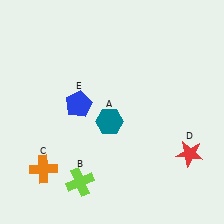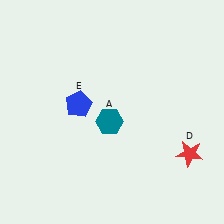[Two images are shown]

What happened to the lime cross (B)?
The lime cross (B) was removed in Image 2. It was in the bottom-left area of Image 1.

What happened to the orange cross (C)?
The orange cross (C) was removed in Image 2. It was in the bottom-left area of Image 1.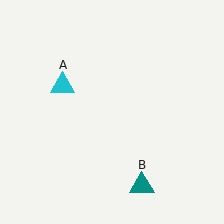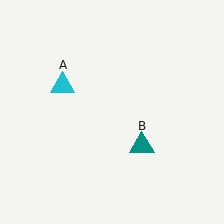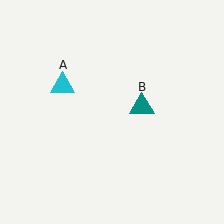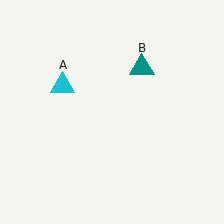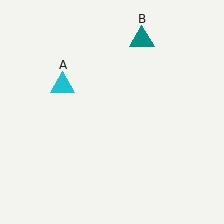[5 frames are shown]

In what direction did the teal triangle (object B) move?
The teal triangle (object B) moved up.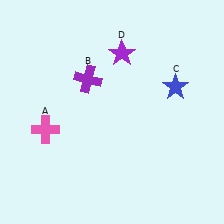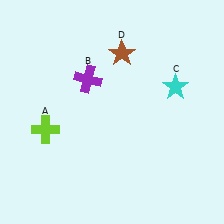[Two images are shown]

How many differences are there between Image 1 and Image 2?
There are 3 differences between the two images.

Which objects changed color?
A changed from pink to lime. C changed from blue to cyan. D changed from purple to brown.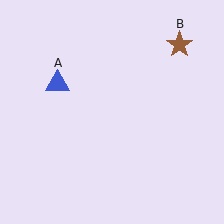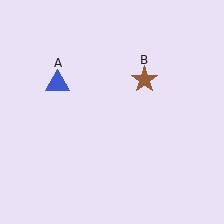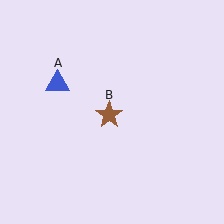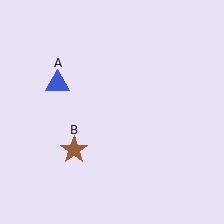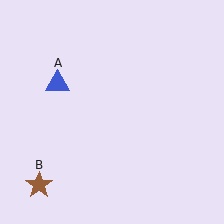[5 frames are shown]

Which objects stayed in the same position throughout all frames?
Blue triangle (object A) remained stationary.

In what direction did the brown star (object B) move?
The brown star (object B) moved down and to the left.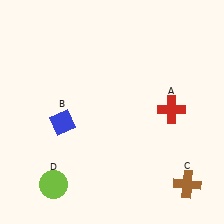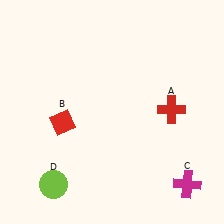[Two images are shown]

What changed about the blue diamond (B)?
In Image 1, B is blue. In Image 2, it changed to red.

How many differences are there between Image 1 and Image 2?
There are 2 differences between the two images.